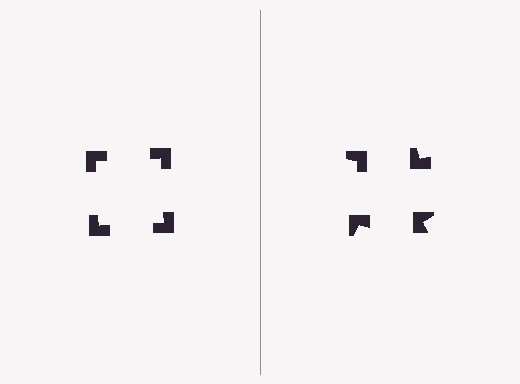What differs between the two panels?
The notched squares are positioned identically on both sides; only the wedge orientations differ. On the left they align to a square; on the right they are misaligned.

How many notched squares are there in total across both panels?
8 — 4 on each side.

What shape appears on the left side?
An illusory square.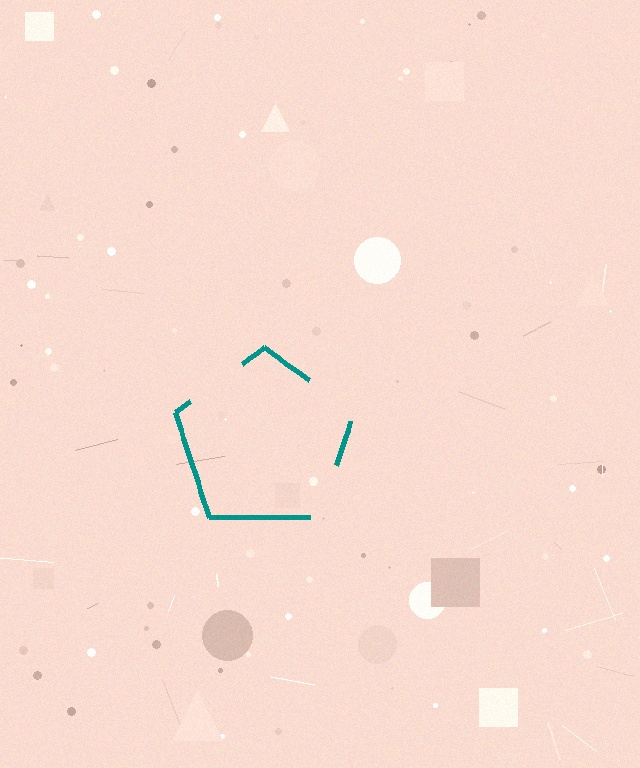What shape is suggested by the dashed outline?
The dashed outline suggests a pentagon.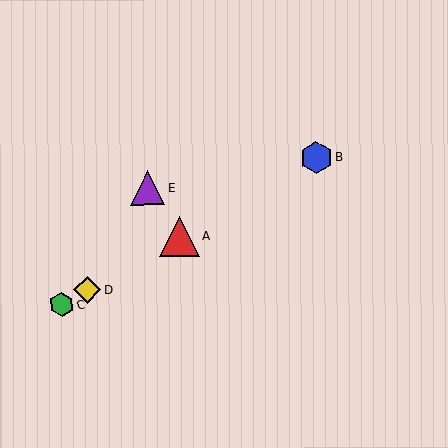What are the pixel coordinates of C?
Object C is at (62, 305).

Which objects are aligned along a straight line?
Objects A, B, C, D are aligned along a straight line.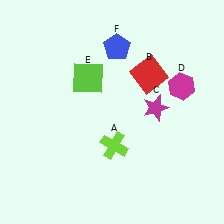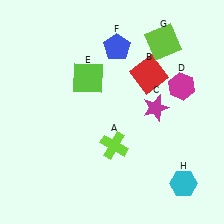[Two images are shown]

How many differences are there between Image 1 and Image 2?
There are 2 differences between the two images.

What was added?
A lime square (G), a cyan hexagon (H) were added in Image 2.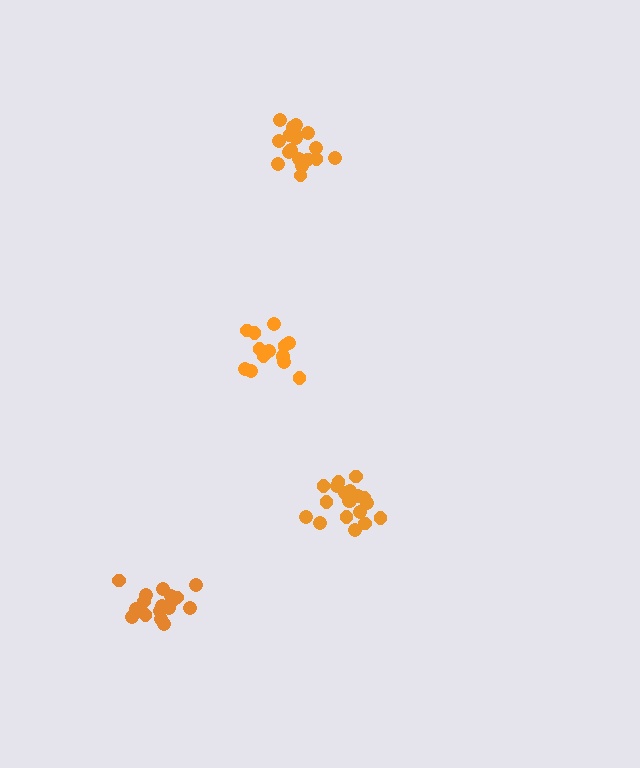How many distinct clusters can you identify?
There are 4 distinct clusters.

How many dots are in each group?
Group 1: 14 dots, Group 2: 18 dots, Group 3: 19 dots, Group 4: 18 dots (69 total).